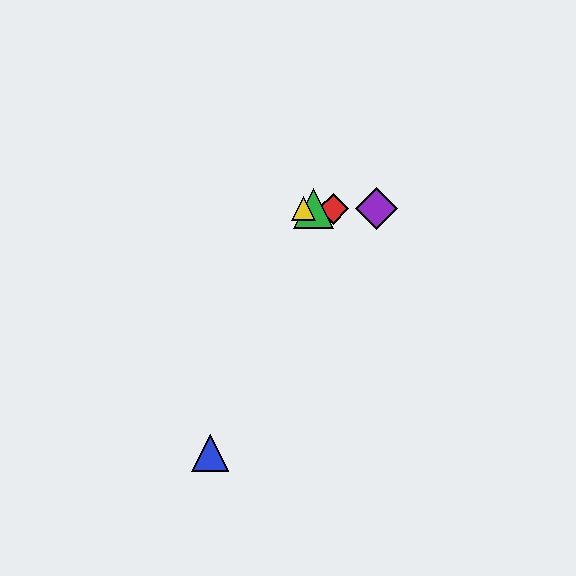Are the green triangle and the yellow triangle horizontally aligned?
Yes, both are at y≈209.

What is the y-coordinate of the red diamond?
The red diamond is at y≈209.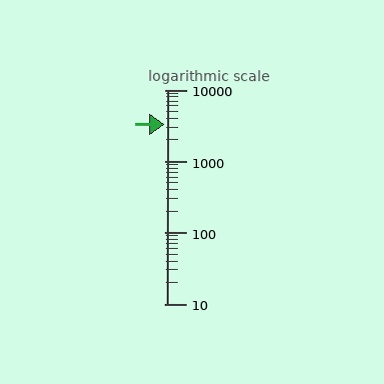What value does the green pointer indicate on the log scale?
The pointer indicates approximately 3300.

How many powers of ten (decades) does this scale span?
The scale spans 3 decades, from 10 to 10000.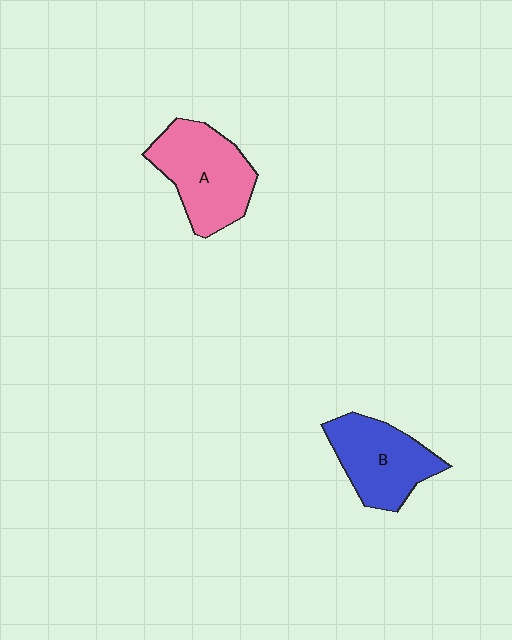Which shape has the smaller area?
Shape B (blue).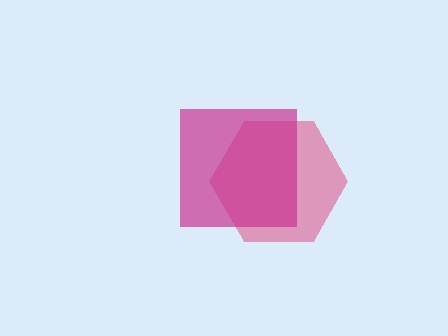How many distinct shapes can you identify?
There are 2 distinct shapes: a pink hexagon, a magenta square.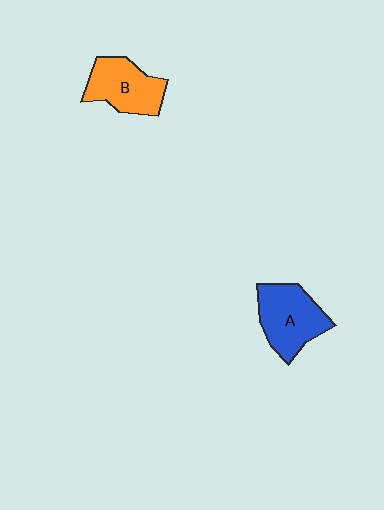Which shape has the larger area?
Shape A (blue).